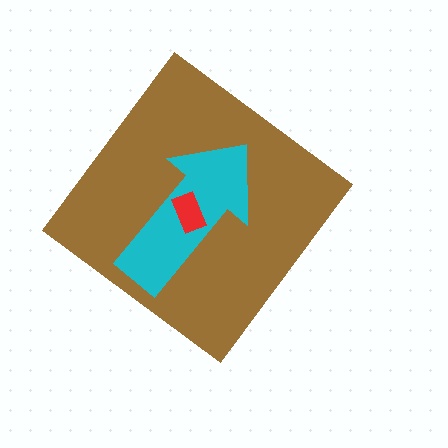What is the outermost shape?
The brown diamond.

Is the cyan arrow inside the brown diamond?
Yes.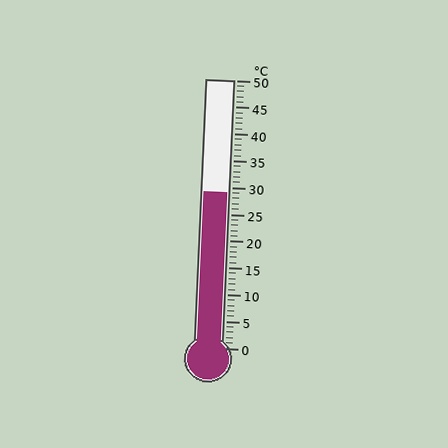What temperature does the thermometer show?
The thermometer shows approximately 29°C.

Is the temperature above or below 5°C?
The temperature is above 5°C.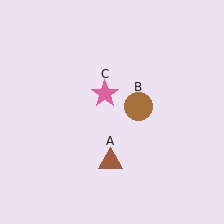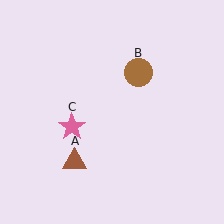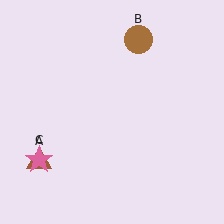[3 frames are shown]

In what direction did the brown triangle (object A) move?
The brown triangle (object A) moved left.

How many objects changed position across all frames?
3 objects changed position: brown triangle (object A), brown circle (object B), pink star (object C).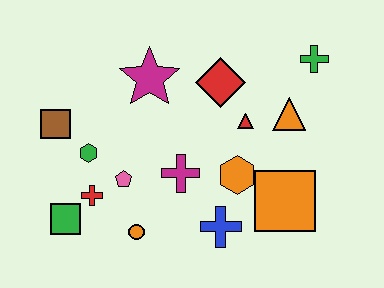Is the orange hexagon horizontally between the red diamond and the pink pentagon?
No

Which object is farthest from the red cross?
The green cross is farthest from the red cross.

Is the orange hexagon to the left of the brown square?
No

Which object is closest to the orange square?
The orange hexagon is closest to the orange square.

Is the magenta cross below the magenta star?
Yes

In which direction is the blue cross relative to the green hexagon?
The blue cross is to the right of the green hexagon.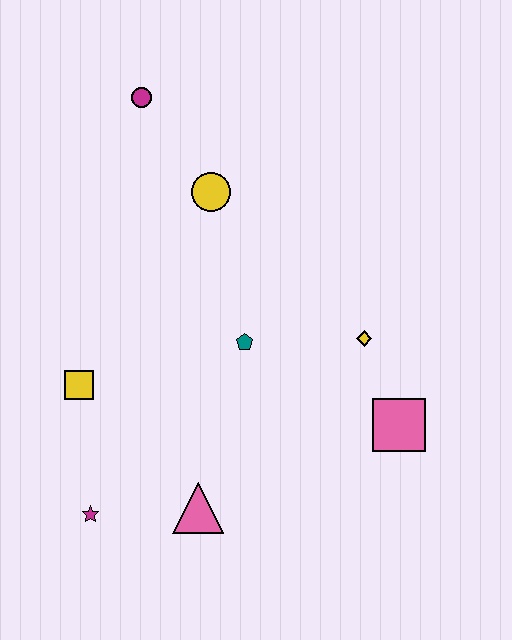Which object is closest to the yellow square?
The magenta star is closest to the yellow square.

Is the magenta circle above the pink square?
Yes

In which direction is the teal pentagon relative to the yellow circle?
The teal pentagon is below the yellow circle.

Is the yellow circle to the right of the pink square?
No